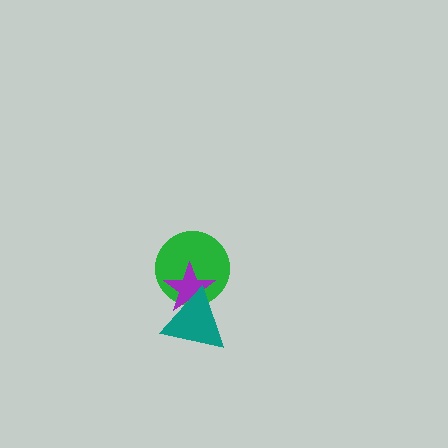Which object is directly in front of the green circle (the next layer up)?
The purple star is directly in front of the green circle.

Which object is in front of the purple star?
The teal triangle is in front of the purple star.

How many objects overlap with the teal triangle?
2 objects overlap with the teal triangle.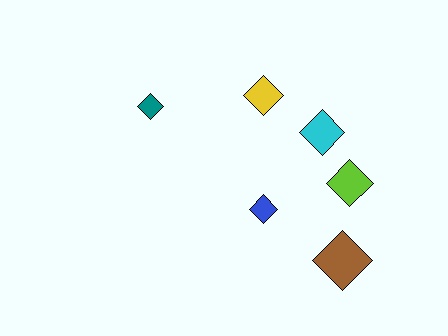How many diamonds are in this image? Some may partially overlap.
There are 6 diamonds.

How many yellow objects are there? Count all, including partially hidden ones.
There is 1 yellow object.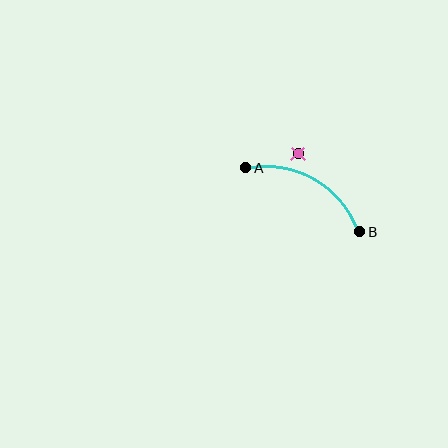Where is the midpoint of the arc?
The arc midpoint is the point on the curve farthest from the straight line joining A and B. It sits above that line.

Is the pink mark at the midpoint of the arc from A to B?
No — the pink mark does not lie on the arc at all. It sits slightly outside the curve.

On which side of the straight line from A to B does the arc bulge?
The arc bulges above the straight line connecting A and B.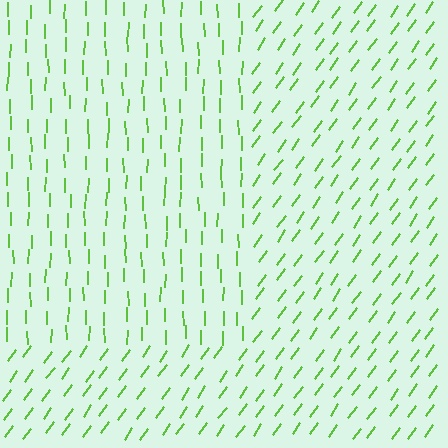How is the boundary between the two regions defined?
The boundary is defined purely by a change in line orientation (approximately 35 degrees difference). All lines are the same color and thickness.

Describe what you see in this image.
The image is filled with small lime line segments. A rectangle region in the image has lines oriented differently from the surrounding lines, creating a visible texture boundary.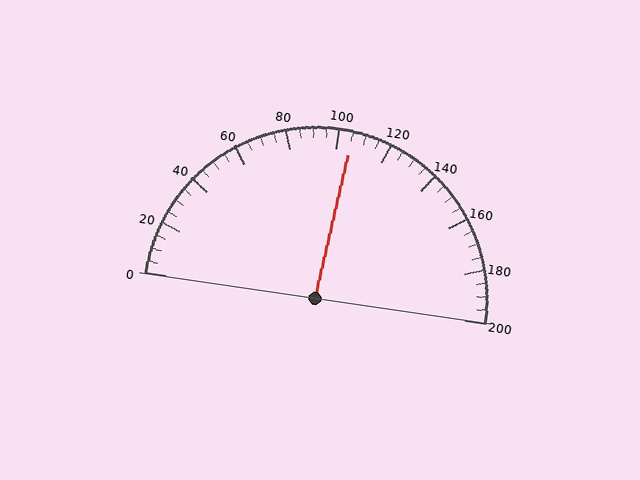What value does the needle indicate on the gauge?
The needle indicates approximately 105.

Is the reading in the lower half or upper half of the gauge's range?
The reading is in the upper half of the range (0 to 200).